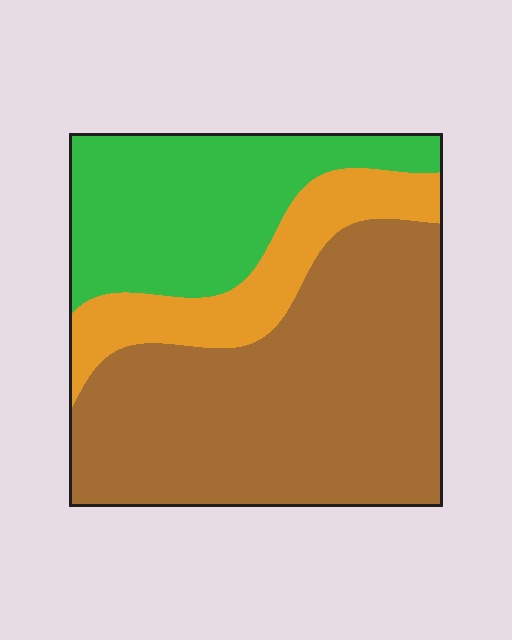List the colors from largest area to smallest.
From largest to smallest: brown, green, orange.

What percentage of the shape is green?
Green covers around 30% of the shape.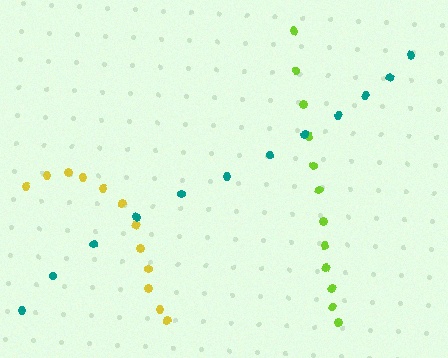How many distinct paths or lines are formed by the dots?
There are 3 distinct paths.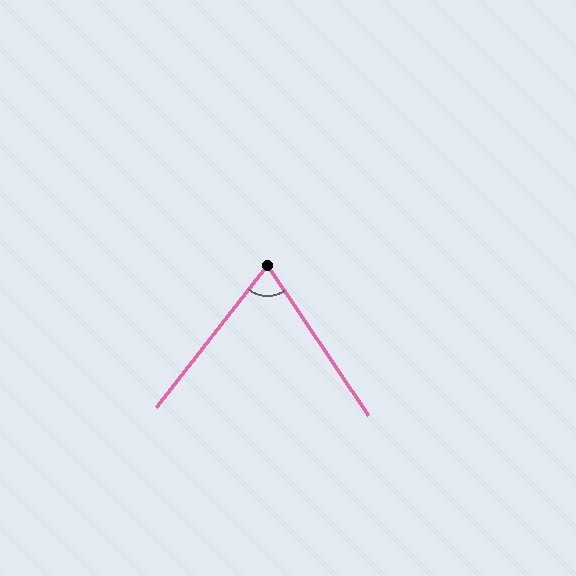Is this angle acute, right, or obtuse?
It is acute.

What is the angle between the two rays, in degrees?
Approximately 72 degrees.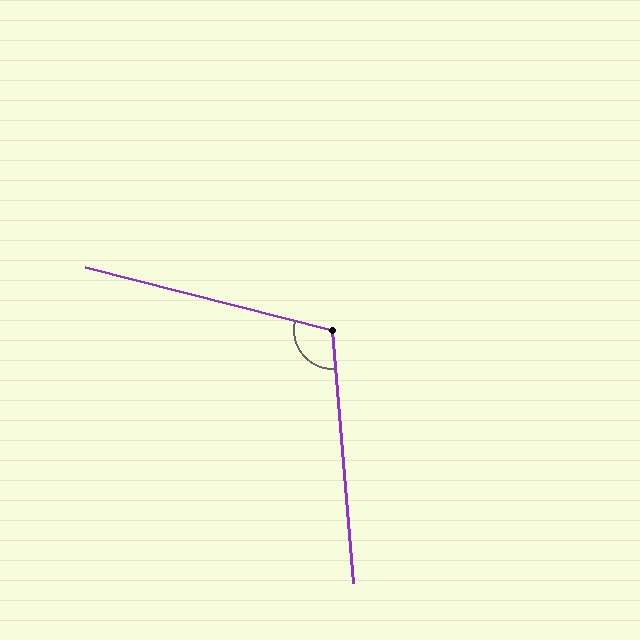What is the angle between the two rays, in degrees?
Approximately 109 degrees.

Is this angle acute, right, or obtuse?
It is obtuse.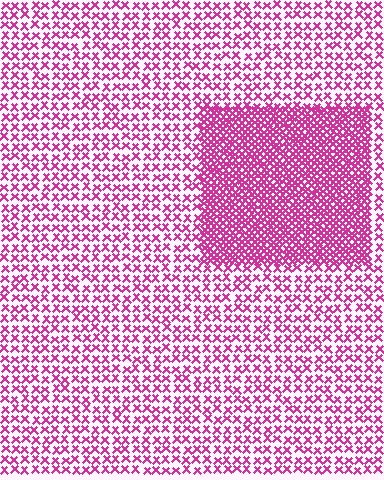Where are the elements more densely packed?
The elements are more densely packed inside the rectangle boundary.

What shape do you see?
I see a rectangle.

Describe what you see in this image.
The image contains small magenta elements arranged at two different densities. A rectangle-shaped region is visible where the elements are more densely packed than the surrounding area.